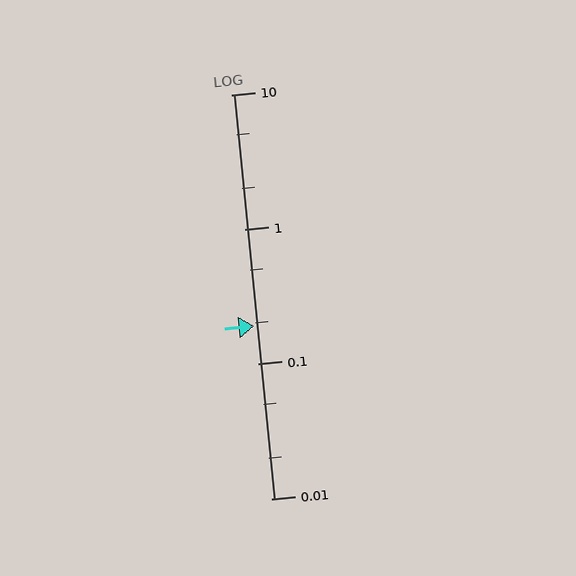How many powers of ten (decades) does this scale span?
The scale spans 3 decades, from 0.01 to 10.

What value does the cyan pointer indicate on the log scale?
The pointer indicates approximately 0.19.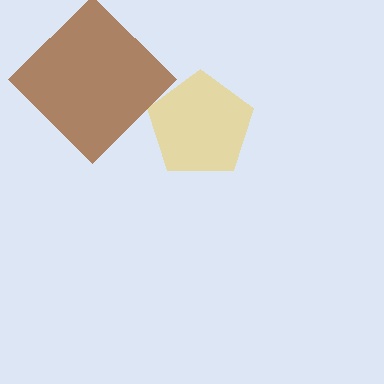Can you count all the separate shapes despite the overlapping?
Yes, there are 2 separate shapes.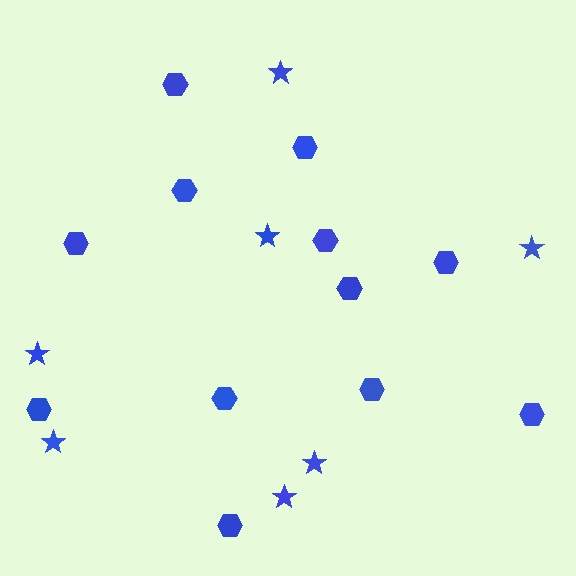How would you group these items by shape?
There are 2 groups: one group of hexagons (12) and one group of stars (7).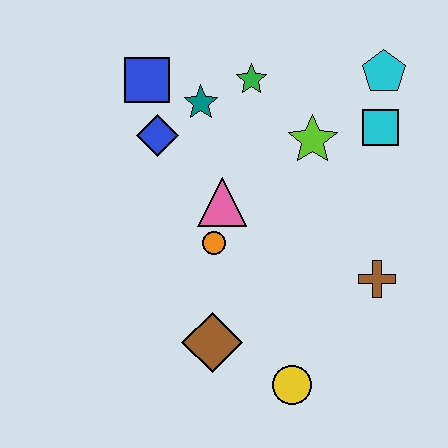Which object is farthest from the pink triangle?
The cyan pentagon is farthest from the pink triangle.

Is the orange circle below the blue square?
Yes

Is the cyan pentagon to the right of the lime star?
Yes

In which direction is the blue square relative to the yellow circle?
The blue square is above the yellow circle.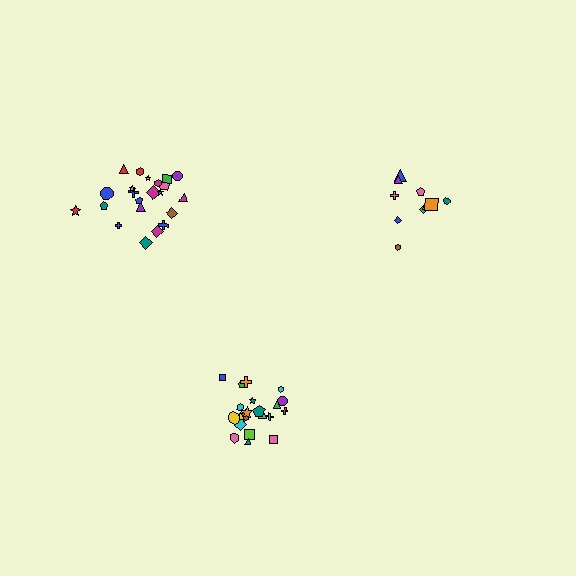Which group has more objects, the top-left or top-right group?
The top-left group.